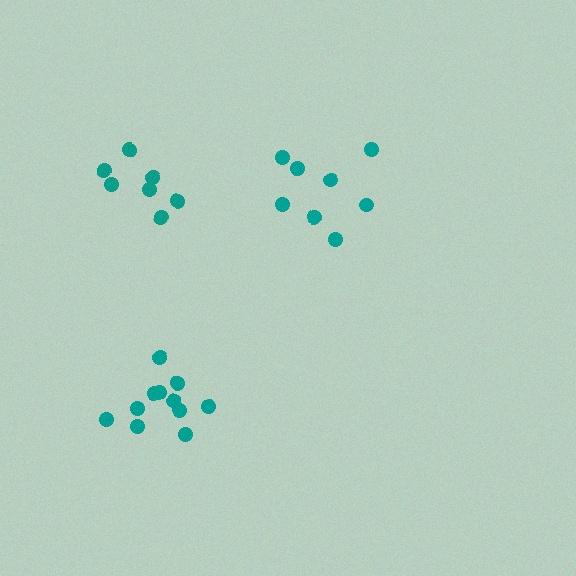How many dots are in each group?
Group 1: 7 dots, Group 2: 11 dots, Group 3: 8 dots (26 total).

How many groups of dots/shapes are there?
There are 3 groups.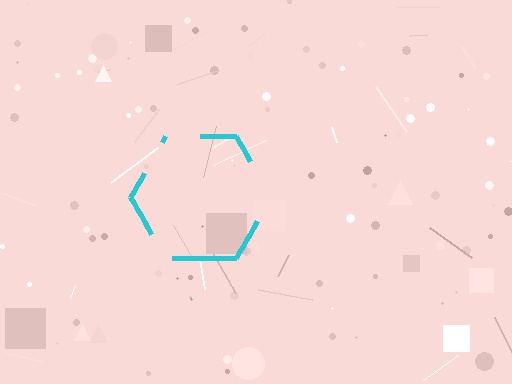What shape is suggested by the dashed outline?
The dashed outline suggests a hexagon.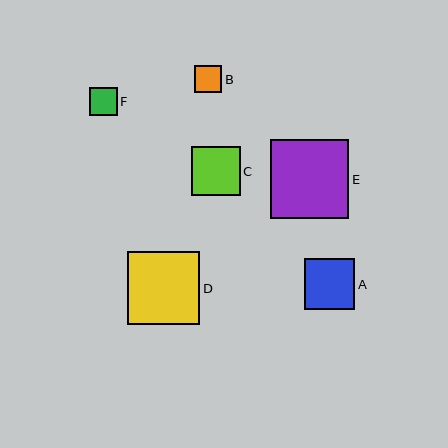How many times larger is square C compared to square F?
Square C is approximately 1.8 times the size of square F.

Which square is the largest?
Square E is the largest with a size of approximately 78 pixels.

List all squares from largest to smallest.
From largest to smallest: E, D, A, C, F, B.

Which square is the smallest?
Square B is the smallest with a size of approximately 27 pixels.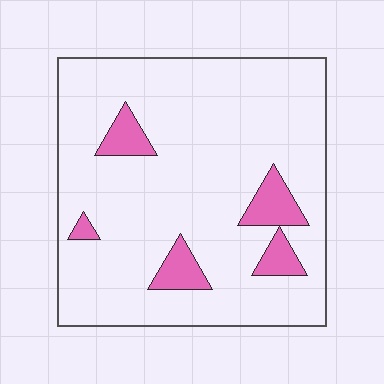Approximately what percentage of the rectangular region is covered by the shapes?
Approximately 10%.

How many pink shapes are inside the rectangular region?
5.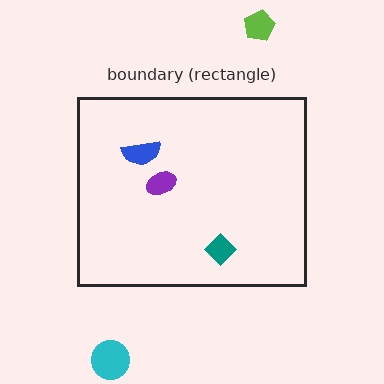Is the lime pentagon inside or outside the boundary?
Outside.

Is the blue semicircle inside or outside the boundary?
Inside.